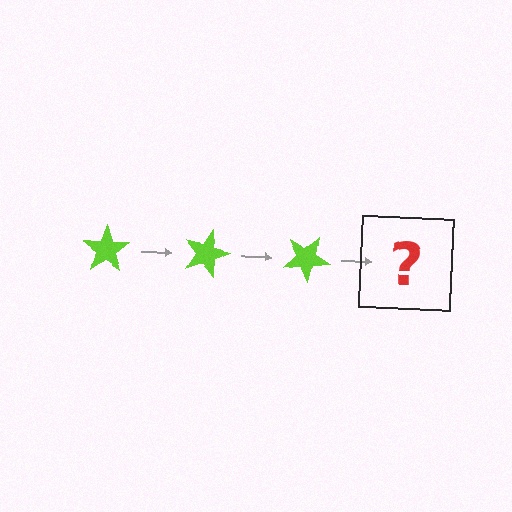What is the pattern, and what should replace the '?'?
The pattern is that the star rotates 15 degrees each step. The '?' should be a lime star rotated 45 degrees.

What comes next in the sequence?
The next element should be a lime star rotated 45 degrees.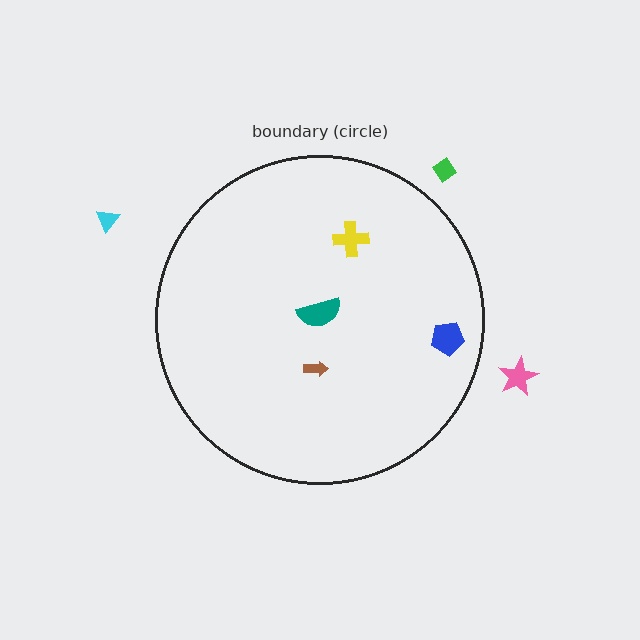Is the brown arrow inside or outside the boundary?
Inside.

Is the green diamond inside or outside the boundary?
Outside.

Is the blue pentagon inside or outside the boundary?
Inside.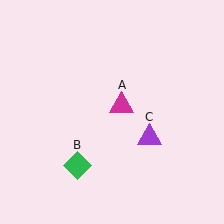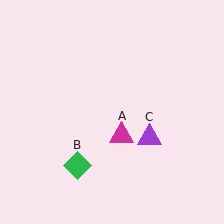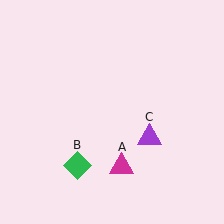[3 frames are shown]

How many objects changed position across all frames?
1 object changed position: magenta triangle (object A).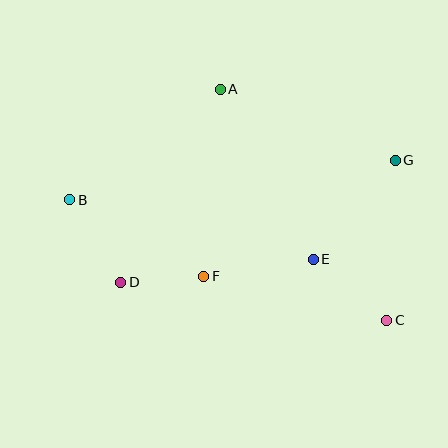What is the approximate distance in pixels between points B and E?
The distance between B and E is approximately 251 pixels.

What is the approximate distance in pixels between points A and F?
The distance between A and F is approximately 188 pixels.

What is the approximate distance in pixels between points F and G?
The distance between F and G is approximately 224 pixels.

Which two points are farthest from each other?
Points B and C are farthest from each other.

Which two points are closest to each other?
Points D and F are closest to each other.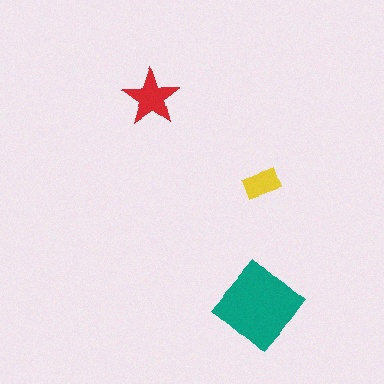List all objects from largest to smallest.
The teal diamond, the red star, the yellow rectangle.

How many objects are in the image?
There are 3 objects in the image.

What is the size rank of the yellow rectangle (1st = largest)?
3rd.